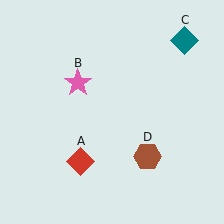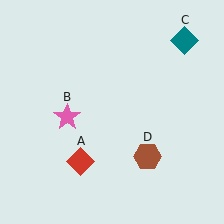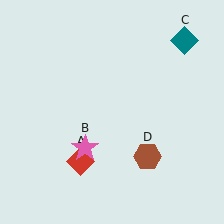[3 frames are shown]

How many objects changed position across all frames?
1 object changed position: pink star (object B).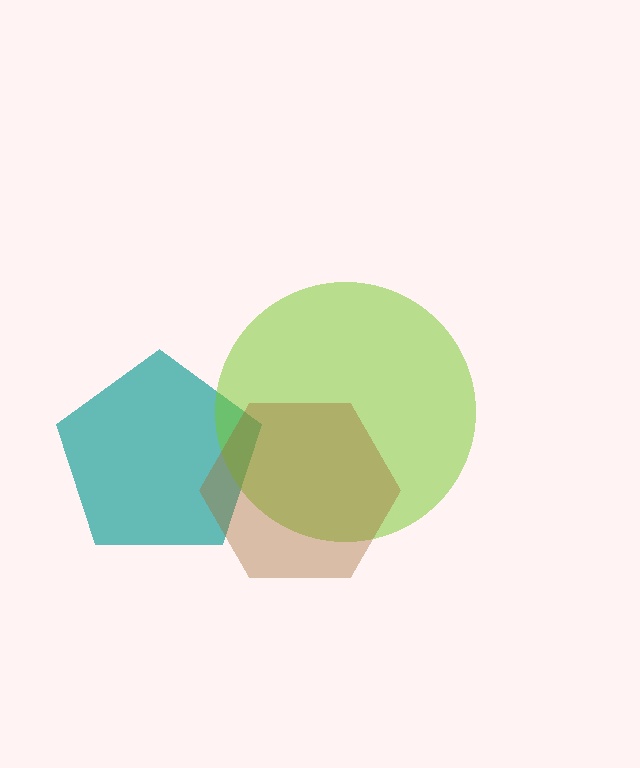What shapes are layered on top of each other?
The layered shapes are: a teal pentagon, a lime circle, a brown hexagon.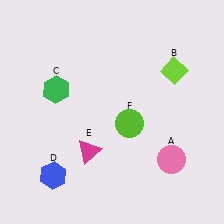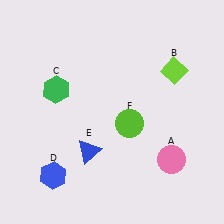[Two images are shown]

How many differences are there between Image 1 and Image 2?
There is 1 difference between the two images.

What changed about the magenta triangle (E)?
In Image 1, E is magenta. In Image 2, it changed to blue.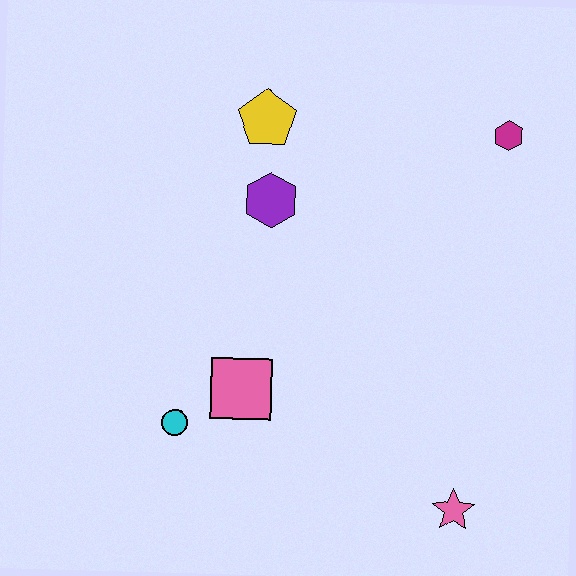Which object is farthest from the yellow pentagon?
The pink star is farthest from the yellow pentagon.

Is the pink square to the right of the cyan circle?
Yes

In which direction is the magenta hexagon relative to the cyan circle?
The magenta hexagon is to the right of the cyan circle.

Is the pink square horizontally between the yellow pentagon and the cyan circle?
Yes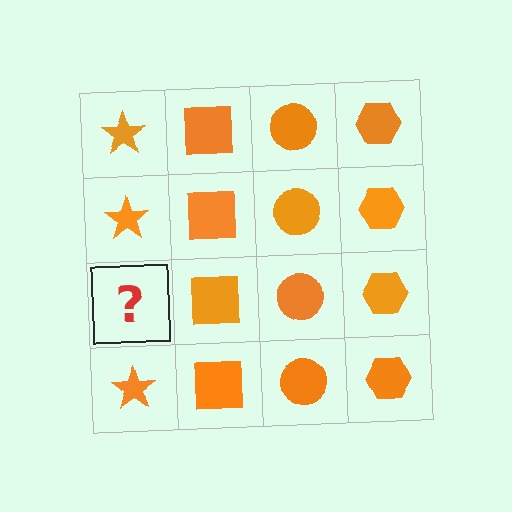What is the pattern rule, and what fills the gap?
The rule is that each column has a consistent shape. The gap should be filled with an orange star.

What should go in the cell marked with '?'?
The missing cell should contain an orange star.